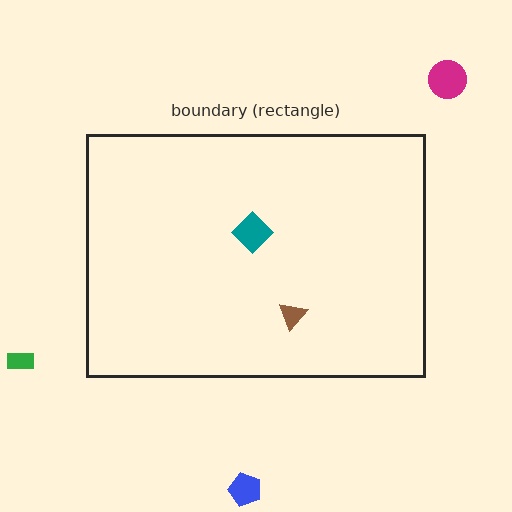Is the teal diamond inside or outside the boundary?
Inside.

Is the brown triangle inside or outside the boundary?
Inside.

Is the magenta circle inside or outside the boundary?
Outside.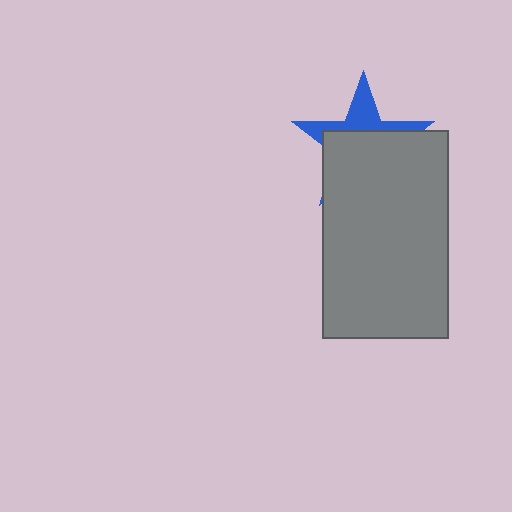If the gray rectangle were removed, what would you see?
You would see the complete blue star.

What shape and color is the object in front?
The object in front is a gray rectangle.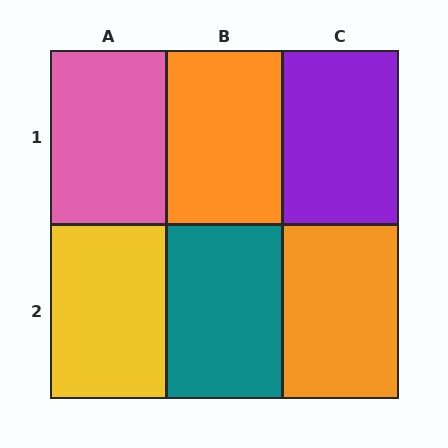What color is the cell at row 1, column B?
Orange.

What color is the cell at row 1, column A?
Pink.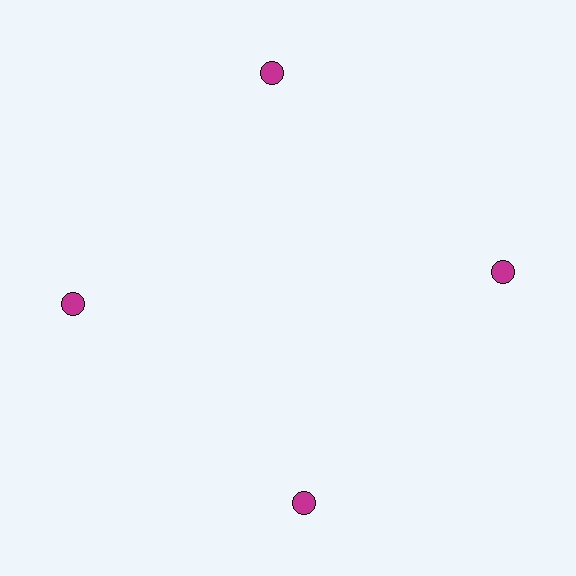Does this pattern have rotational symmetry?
Yes, this pattern has 4-fold rotational symmetry. It looks the same after rotating 90 degrees around the center.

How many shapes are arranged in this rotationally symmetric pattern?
There are 4 shapes, arranged in 4 groups of 1.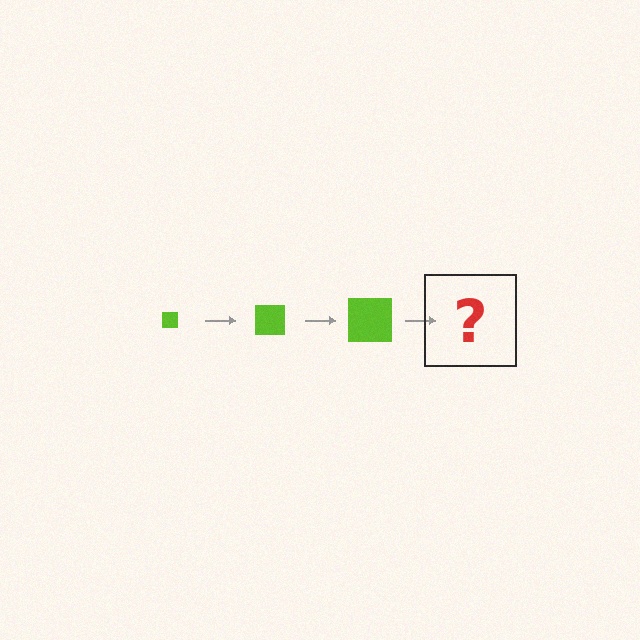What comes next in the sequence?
The next element should be a lime square, larger than the previous one.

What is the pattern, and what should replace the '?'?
The pattern is that the square gets progressively larger each step. The '?' should be a lime square, larger than the previous one.